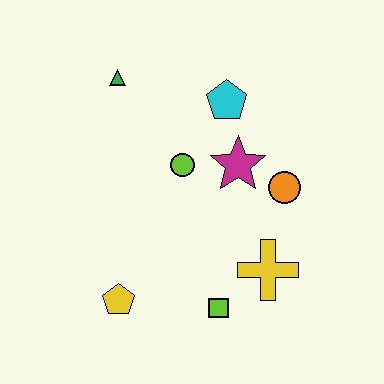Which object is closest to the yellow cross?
The lime square is closest to the yellow cross.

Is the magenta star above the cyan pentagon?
No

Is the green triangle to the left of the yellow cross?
Yes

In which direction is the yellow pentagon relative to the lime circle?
The yellow pentagon is below the lime circle.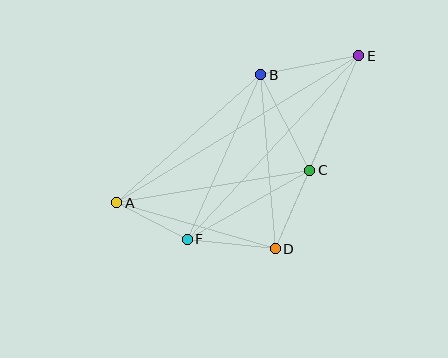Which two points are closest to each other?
Points A and F are closest to each other.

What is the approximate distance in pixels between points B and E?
The distance between B and E is approximately 100 pixels.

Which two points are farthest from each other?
Points A and E are farthest from each other.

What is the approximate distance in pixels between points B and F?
The distance between B and F is approximately 180 pixels.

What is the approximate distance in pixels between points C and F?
The distance between C and F is approximately 141 pixels.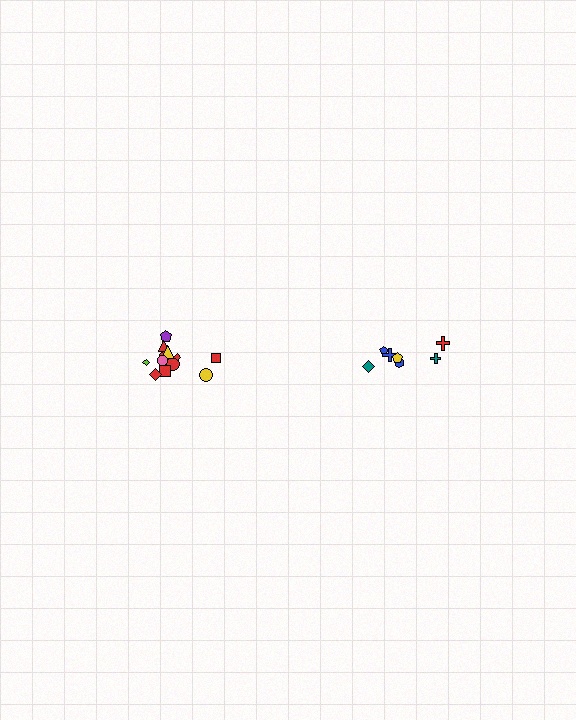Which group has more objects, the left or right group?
The left group.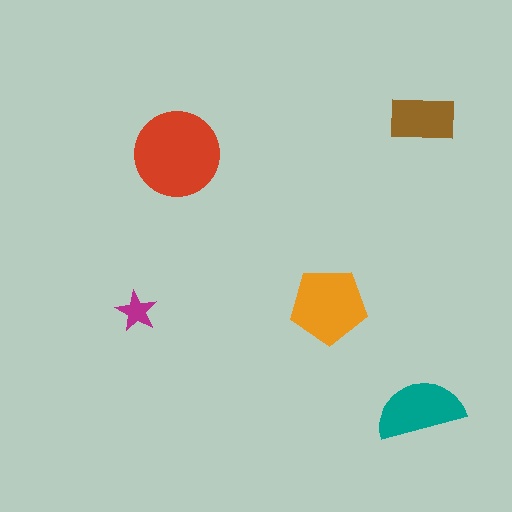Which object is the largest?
The red circle.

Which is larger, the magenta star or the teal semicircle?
The teal semicircle.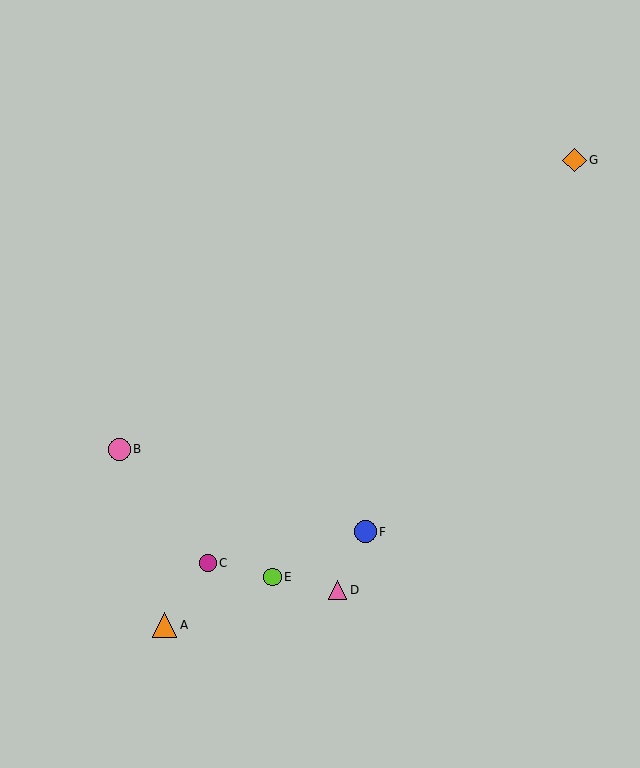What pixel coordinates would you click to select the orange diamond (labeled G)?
Click at (575, 160) to select the orange diamond G.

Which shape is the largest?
The orange triangle (labeled A) is the largest.